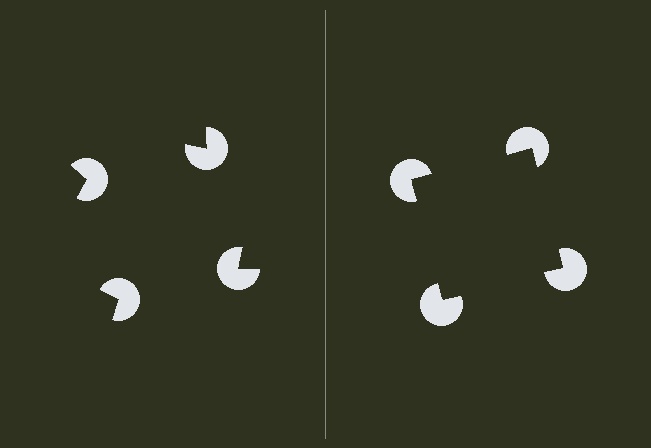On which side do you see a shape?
An illusory square appears on the right side. On the left side the wedge cuts are rotated, so no coherent shape forms.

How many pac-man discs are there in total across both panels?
8 — 4 on each side.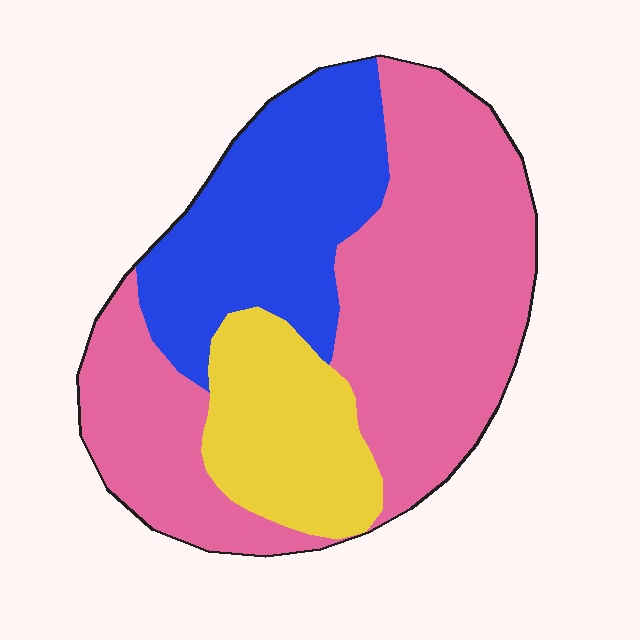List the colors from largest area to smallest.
From largest to smallest: pink, blue, yellow.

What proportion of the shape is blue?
Blue takes up about one quarter (1/4) of the shape.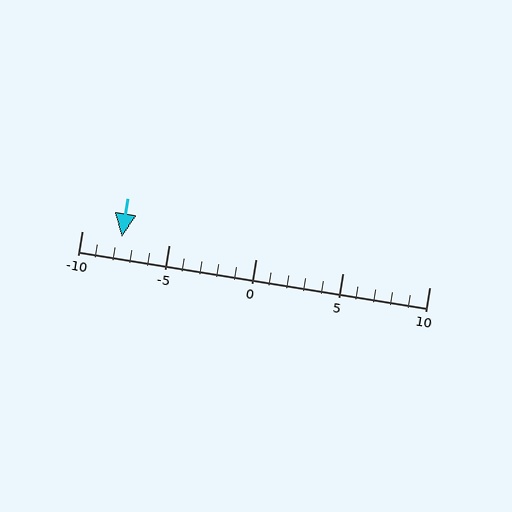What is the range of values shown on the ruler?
The ruler shows values from -10 to 10.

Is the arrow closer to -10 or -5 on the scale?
The arrow is closer to -10.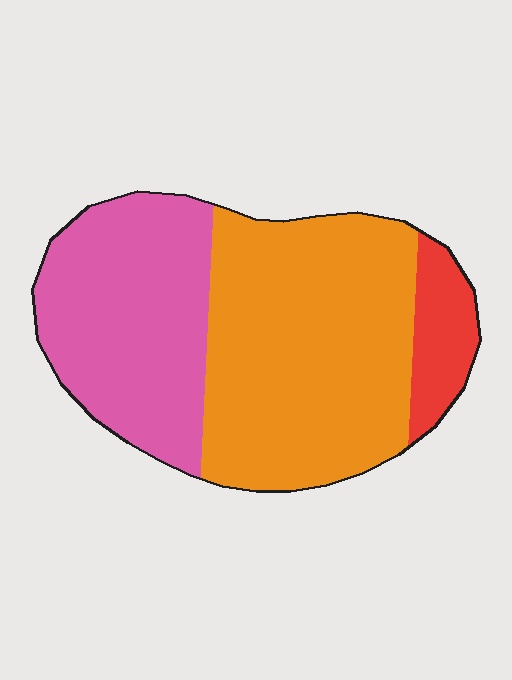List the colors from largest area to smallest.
From largest to smallest: orange, pink, red.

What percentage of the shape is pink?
Pink takes up about three eighths (3/8) of the shape.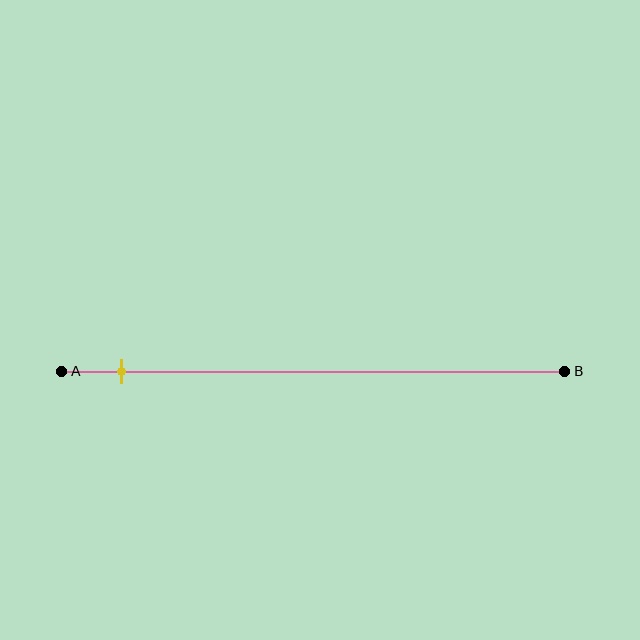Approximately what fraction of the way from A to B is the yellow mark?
The yellow mark is approximately 10% of the way from A to B.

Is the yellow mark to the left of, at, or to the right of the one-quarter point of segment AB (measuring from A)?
The yellow mark is to the left of the one-quarter point of segment AB.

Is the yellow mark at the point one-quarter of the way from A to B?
No, the mark is at about 10% from A, not at the 25% one-quarter point.